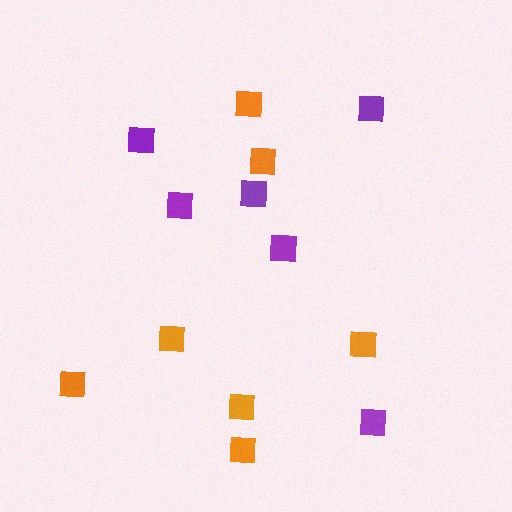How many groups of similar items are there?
There are 2 groups: one group of purple squares (6) and one group of orange squares (7).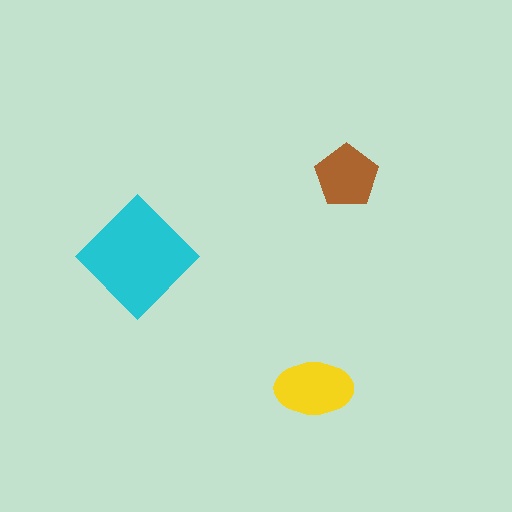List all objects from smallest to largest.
The brown pentagon, the yellow ellipse, the cyan diamond.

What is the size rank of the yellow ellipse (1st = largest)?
2nd.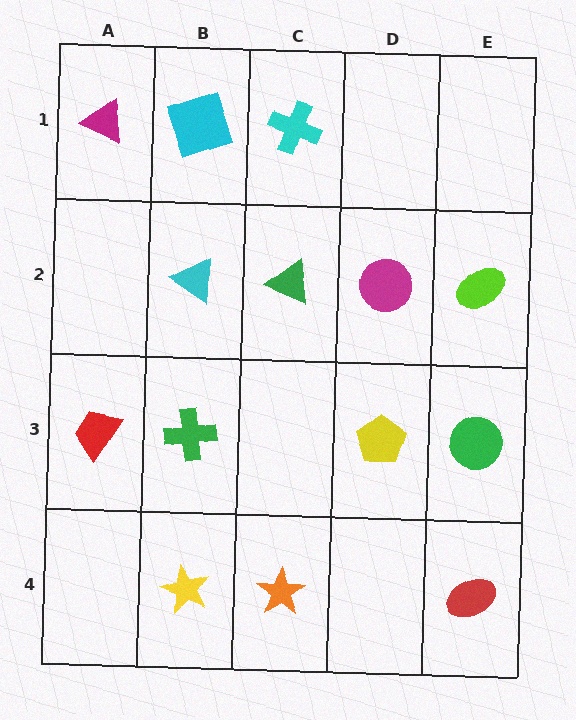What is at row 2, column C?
A green triangle.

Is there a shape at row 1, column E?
No, that cell is empty.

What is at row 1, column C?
A cyan cross.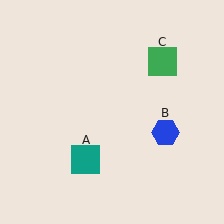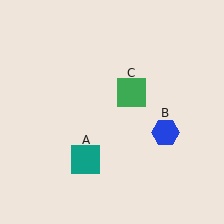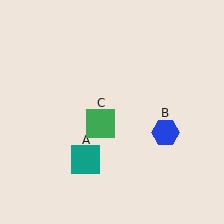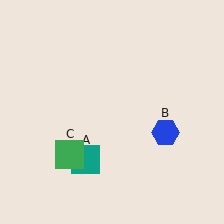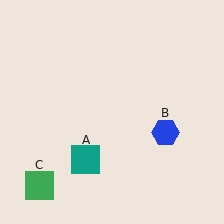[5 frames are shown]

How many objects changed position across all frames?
1 object changed position: green square (object C).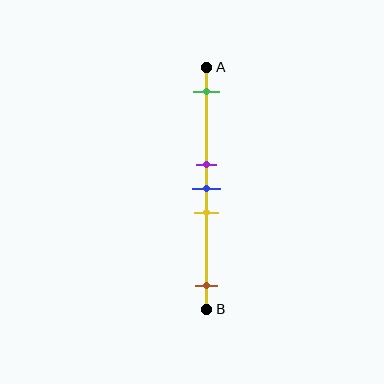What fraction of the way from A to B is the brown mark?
The brown mark is approximately 90% (0.9) of the way from A to B.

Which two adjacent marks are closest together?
The purple and blue marks are the closest adjacent pair.